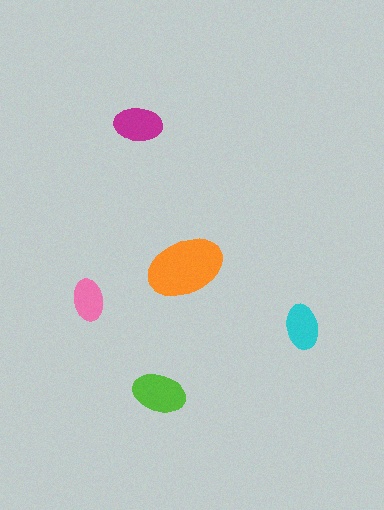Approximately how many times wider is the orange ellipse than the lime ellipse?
About 1.5 times wider.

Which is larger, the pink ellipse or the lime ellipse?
The lime one.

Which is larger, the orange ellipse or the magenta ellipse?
The orange one.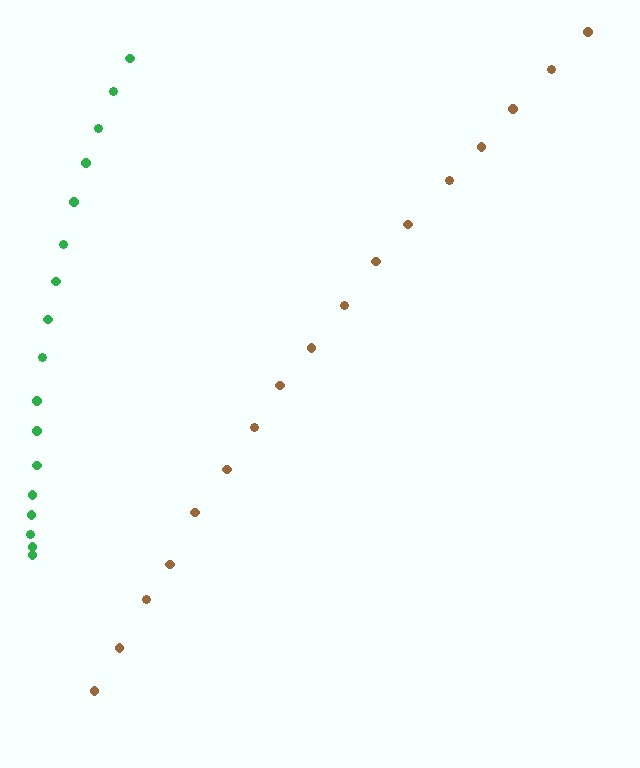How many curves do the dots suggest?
There are 2 distinct paths.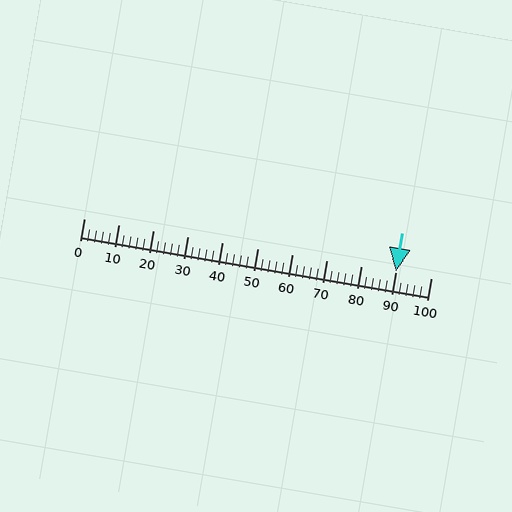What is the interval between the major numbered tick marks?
The major tick marks are spaced 10 units apart.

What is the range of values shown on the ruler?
The ruler shows values from 0 to 100.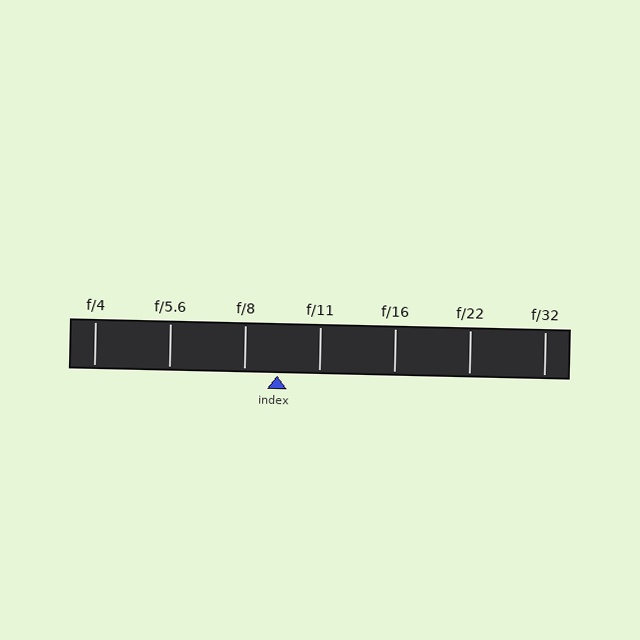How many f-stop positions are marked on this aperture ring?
There are 7 f-stop positions marked.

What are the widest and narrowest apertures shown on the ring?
The widest aperture shown is f/4 and the narrowest is f/32.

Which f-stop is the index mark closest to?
The index mark is closest to f/8.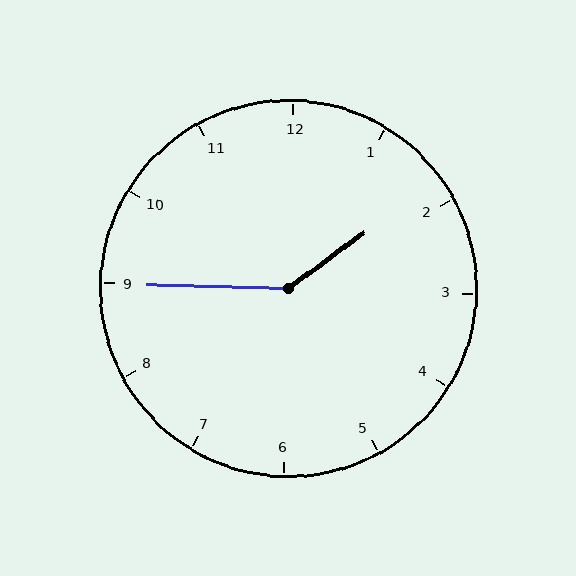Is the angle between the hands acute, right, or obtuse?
It is obtuse.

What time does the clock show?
1:45.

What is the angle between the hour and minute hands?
Approximately 142 degrees.